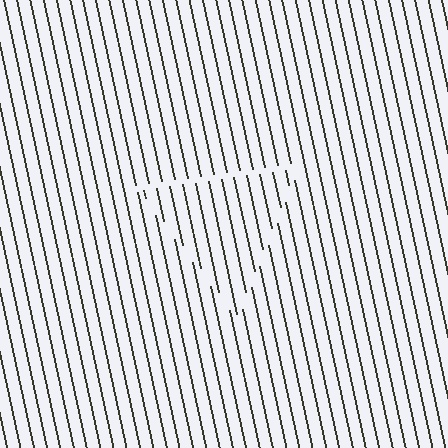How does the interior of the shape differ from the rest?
The interior of the shape contains the same grating, shifted by half a period — the contour is defined by the phase discontinuity where line-ends from the inner and outer gratings abut.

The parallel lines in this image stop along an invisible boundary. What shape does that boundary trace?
An illusory triangle. The interior of the shape contains the same grating, shifted by half a period — the contour is defined by the phase discontinuity where line-ends from the inner and outer gratings abut.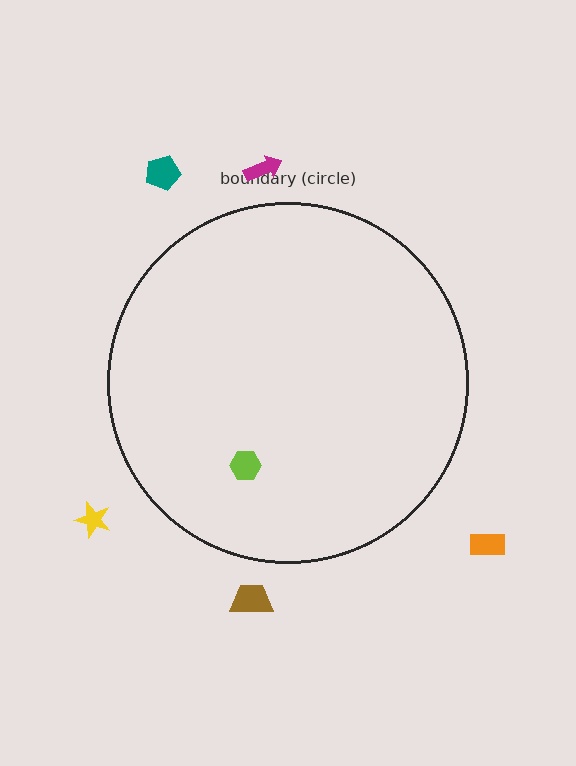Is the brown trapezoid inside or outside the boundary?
Outside.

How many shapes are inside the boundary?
1 inside, 5 outside.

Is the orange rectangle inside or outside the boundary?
Outside.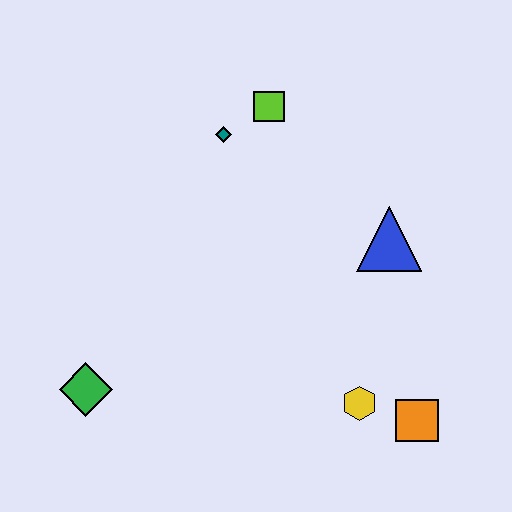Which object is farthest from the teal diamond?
The orange square is farthest from the teal diamond.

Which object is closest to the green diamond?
The yellow hexagon is closest to the green diamond.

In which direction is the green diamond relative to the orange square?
The green diamond is to the left of the orange square.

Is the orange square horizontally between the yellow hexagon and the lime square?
No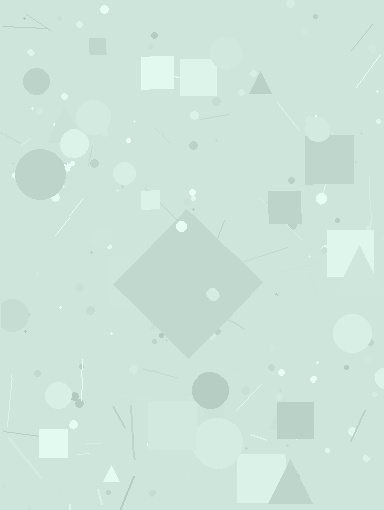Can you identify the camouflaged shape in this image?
The camouflaged shape is a diamond.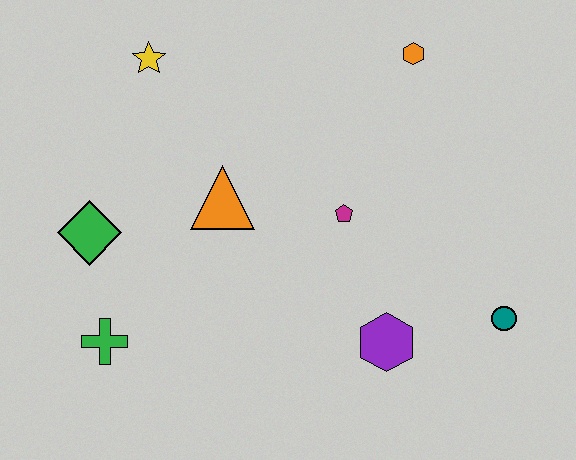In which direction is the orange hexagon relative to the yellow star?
The orange hexagon is to the right of the yellow star.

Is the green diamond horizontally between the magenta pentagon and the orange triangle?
No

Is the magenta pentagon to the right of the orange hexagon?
No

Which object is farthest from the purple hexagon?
The yellow star is farthest from the purple hexagon.